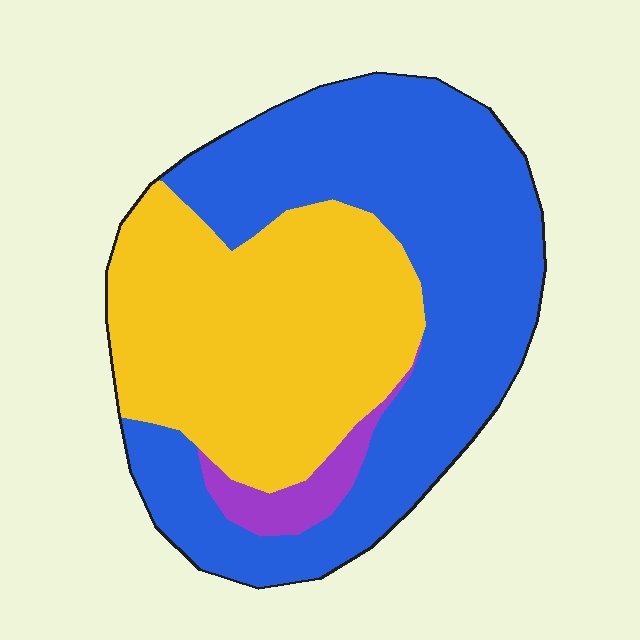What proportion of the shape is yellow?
Yellow covers about 40% of the shape.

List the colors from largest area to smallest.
From largest to smallest: blue, yellow, purple.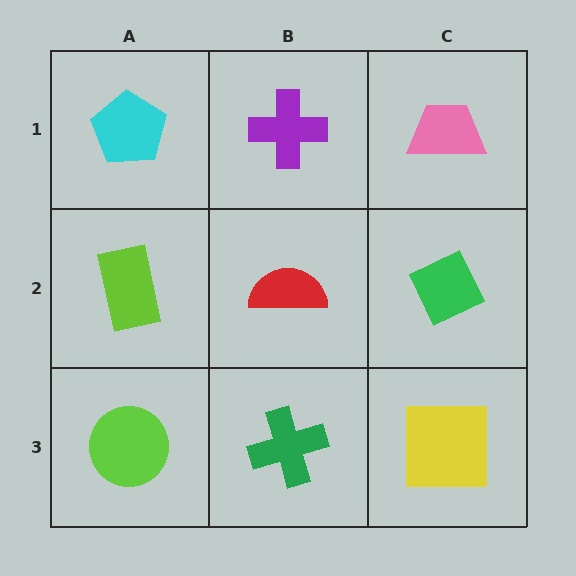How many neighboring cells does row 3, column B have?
3.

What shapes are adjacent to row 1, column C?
A green diamond (row 2, column C), a purple cross (row 1, column B).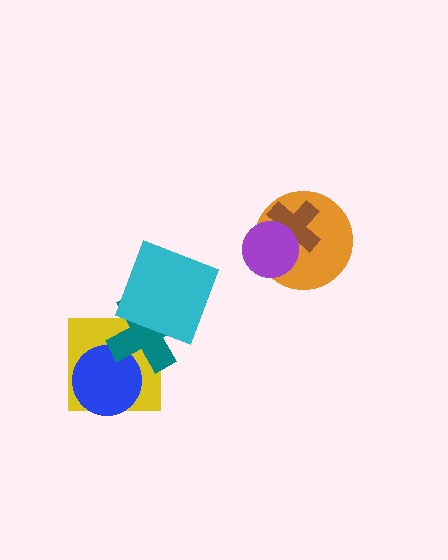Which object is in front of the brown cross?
The purple circle is in front of the brown cross.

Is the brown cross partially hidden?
Yes, it is partially covered by another shape.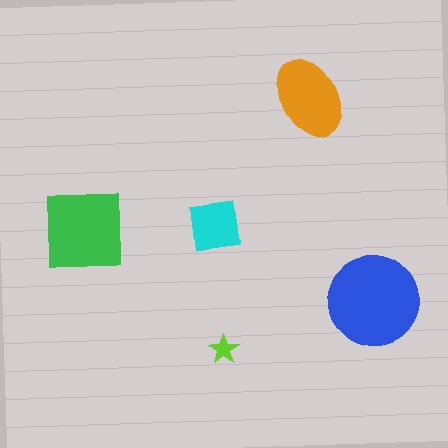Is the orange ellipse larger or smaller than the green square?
Smaller.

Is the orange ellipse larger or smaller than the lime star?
Larger.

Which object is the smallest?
The lime star.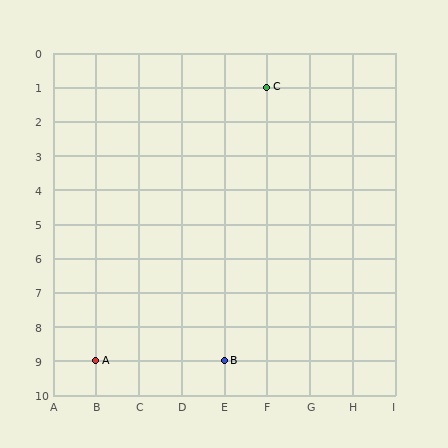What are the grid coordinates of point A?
Point A is at grid coordinates (B, 9).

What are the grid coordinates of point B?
Point B is at grid coordinates (E, 9).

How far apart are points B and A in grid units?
Points B and A are 3 columns apart.